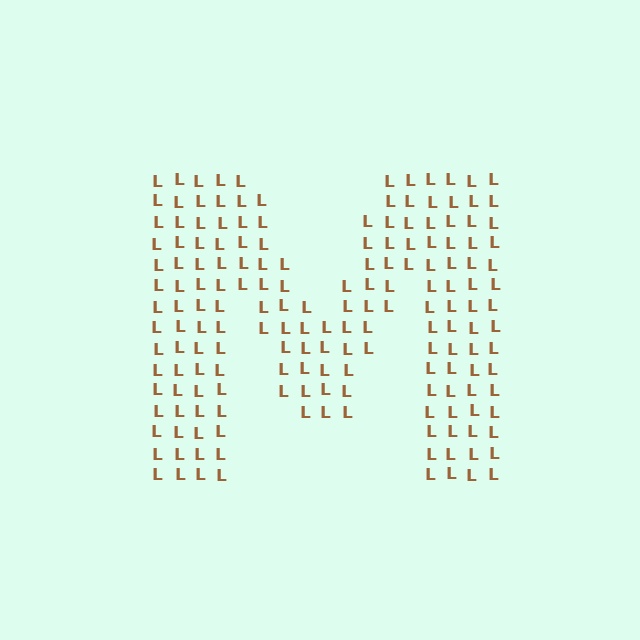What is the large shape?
The large shape is the letter M.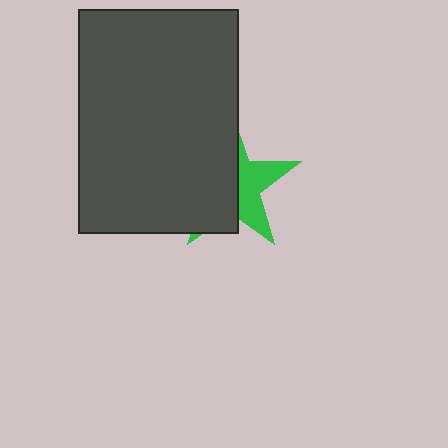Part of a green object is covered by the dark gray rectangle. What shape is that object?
It is a star.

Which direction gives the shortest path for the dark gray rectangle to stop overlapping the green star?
Moving left gives the shortest separation.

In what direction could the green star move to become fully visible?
The green star could move right. That would shift it out from behind the dark gray rectangle entirely.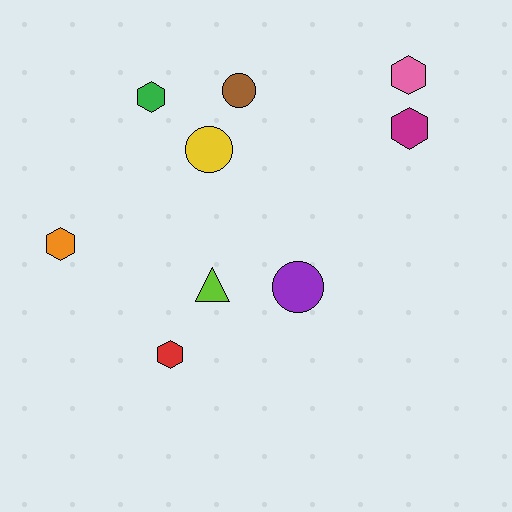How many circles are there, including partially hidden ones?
There are 3 circles.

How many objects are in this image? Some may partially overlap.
There are 9 objects.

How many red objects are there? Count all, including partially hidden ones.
There is 1 red object.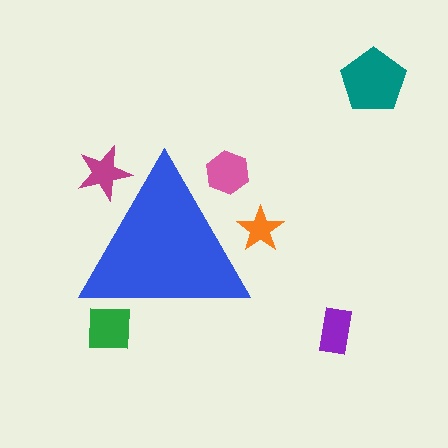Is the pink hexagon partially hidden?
Yes, the pink hexagon is partially hidden behind the blue triangle.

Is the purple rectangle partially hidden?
No, the purple rectangle is fully visible.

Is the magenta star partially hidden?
Yes, the magenta star is partially hidden behind the blue triangle.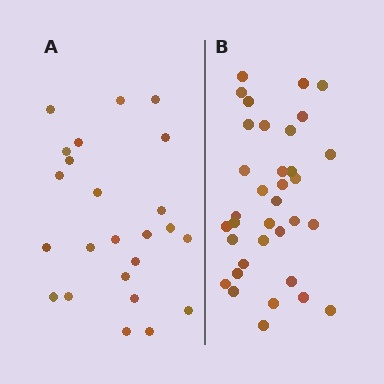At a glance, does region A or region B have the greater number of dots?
Region B (the right region) has more dots.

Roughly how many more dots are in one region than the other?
Region B has roughly 12 or so more dots than region A.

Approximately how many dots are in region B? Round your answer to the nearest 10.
About 40 dots. (The exact count is 35, which rounds to 40.)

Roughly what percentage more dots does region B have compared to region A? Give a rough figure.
About 45% more.